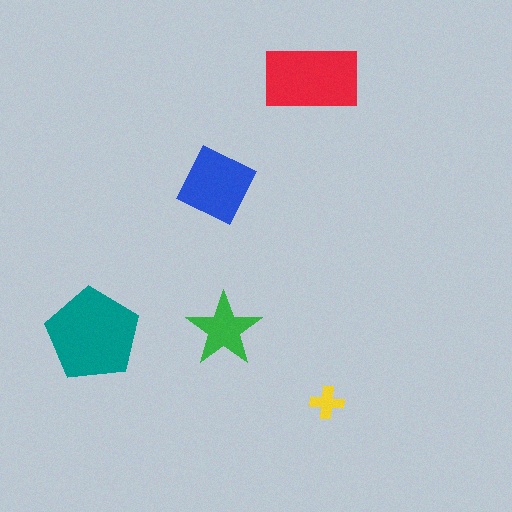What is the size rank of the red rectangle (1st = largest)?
2nd.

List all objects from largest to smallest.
The teal pentagon, the red rectangle, the blue square, the green star, the yellow cross.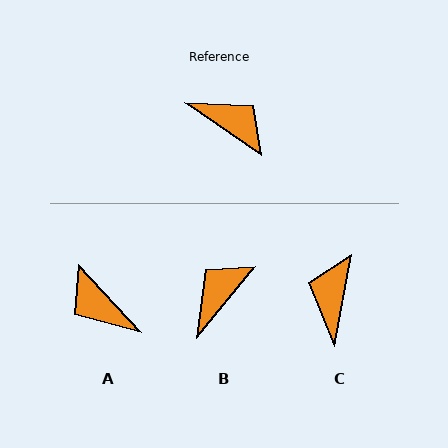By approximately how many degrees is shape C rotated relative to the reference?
Approximately 114 degrees counter-clockwise.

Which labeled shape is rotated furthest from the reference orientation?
A, about 167 degrees away.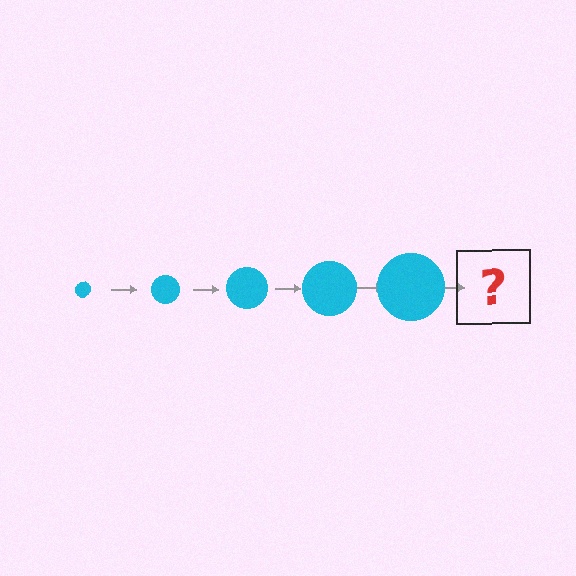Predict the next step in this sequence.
The next step is a cyan circle, larger than the previous one.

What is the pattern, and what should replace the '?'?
The pattern is that the circle gets progressively larger each step. The '?' should be a cyan circle, larger than the previous one.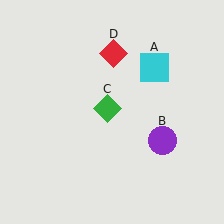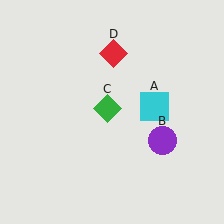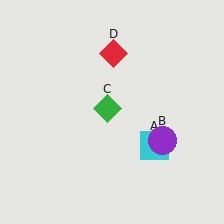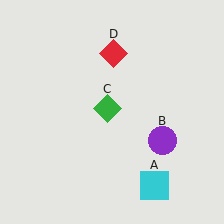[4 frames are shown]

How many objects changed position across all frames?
1 object changed position: cyan square (object A).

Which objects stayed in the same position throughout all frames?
Purple circle (object B) and green diamond (object C) and red diamond (object D) remained stationary.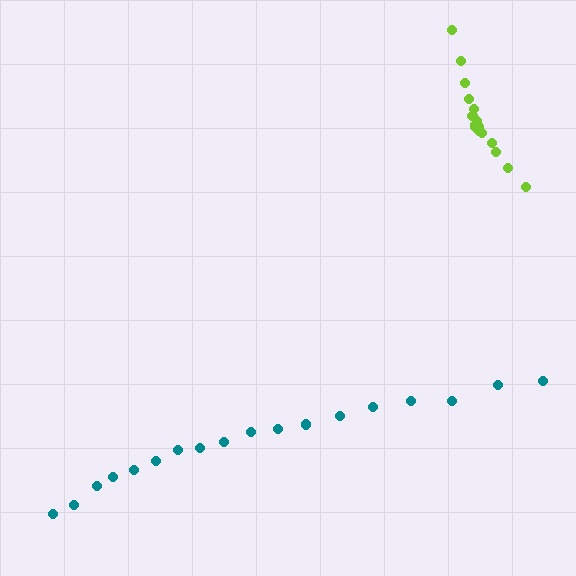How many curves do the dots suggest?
There are 2 distinct paths.